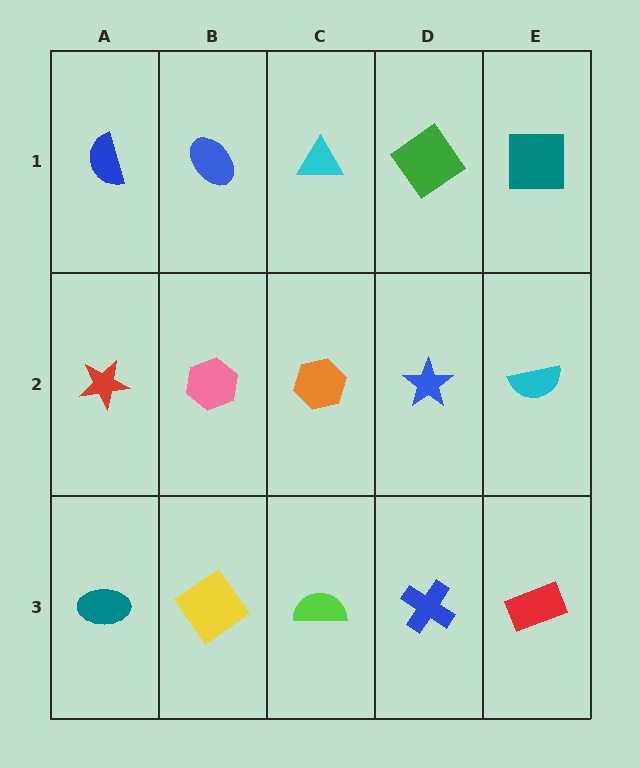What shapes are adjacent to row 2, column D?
A green diamond (row 1, column D), a blue cross (row 3, column D), an orange hexagon (row 2, column C), a cyan semicircle (row 2, column E).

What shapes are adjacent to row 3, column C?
An orange hexagon (row 2, column C), a yellow diamond (row 3, column B), a blue cross (row 3, column D).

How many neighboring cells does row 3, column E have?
2.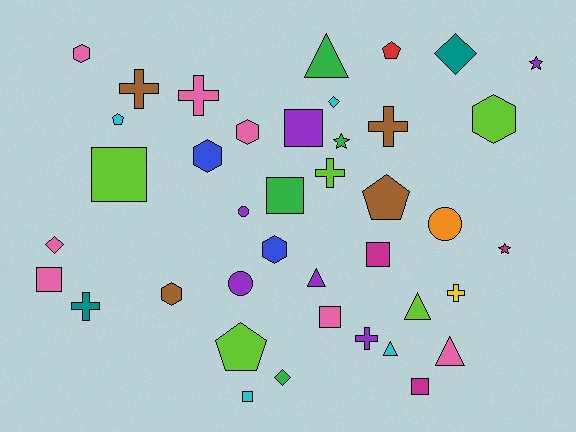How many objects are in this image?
There are 40 objects.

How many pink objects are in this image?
There are 7 pink objects.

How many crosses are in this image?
There are 7 crosses.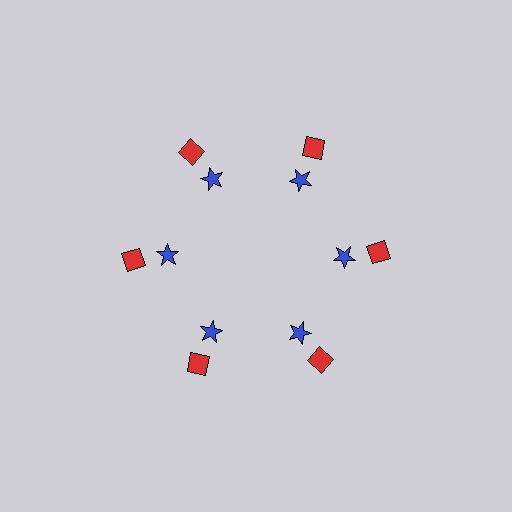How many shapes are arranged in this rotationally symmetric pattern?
There are 12 shapes, arranged in 6 groups of 2.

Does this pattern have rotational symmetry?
Yes, this pattern has 6-fold rotational symmetry. It looks the same after rotating 60 degrees around the center.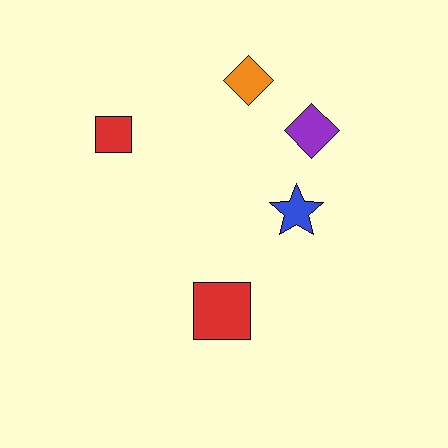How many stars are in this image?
There is 1 star.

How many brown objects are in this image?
There are no brown objects.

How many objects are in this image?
There are 5 objects.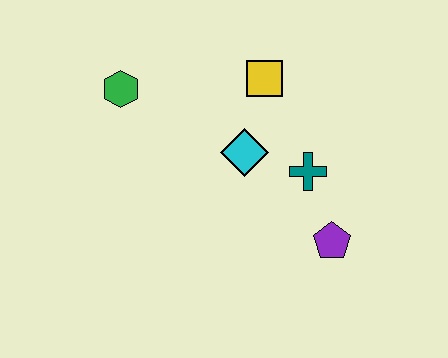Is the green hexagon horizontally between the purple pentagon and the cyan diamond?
No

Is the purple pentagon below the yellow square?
Yes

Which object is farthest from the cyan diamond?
The green hexagon is farthest from the cyan diamond.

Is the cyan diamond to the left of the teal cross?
Yes